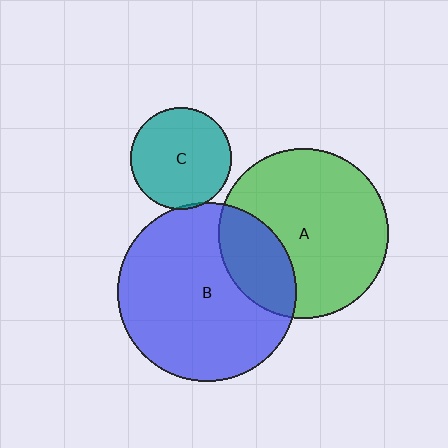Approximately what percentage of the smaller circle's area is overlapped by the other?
Approximately 25%.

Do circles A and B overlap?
Yes.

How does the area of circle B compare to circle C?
Approximately 3.1 times.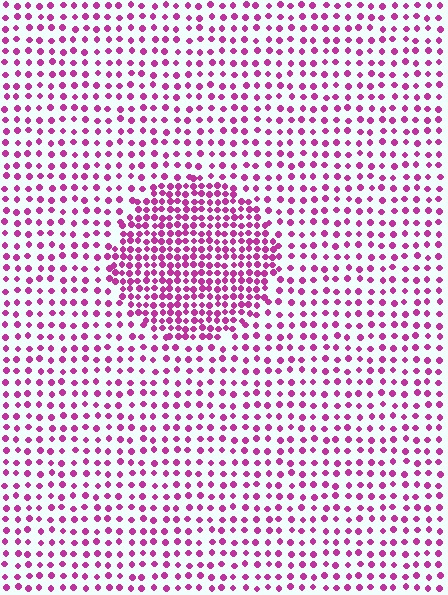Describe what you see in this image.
The image contains small magenta elements arranged at two different densities. A circle-shaped region is visible where the elements are more densely packed than the surrounding area.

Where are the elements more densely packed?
The elements are more densely packed inside the circle boundary.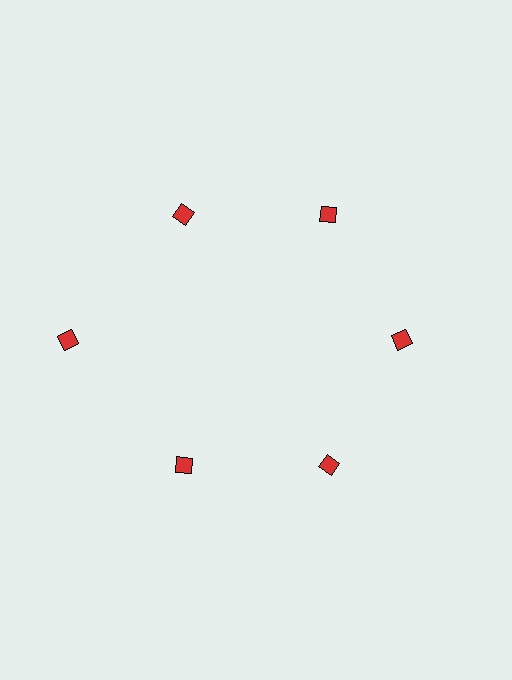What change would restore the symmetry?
The symmetry would be restored by moving it inward, back onto the ring so that all 6 diamonds sit at equal angles and equal distance from the center.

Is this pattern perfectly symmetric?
No. The 6 red diamonds are arranged in a ring, but one element near the 9 o'clock position is pushed outward from the center, breaking the 6-fold rotational symmetry.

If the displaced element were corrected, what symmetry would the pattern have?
It would have 6-fold rotational symmetry — the pattern would map onto itself every 60 degrees.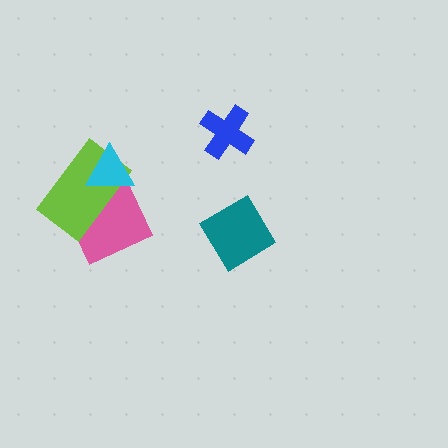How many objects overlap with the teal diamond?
0 objects overlap with the teal diamond.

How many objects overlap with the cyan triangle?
2 objects overlap with the cyan triangle.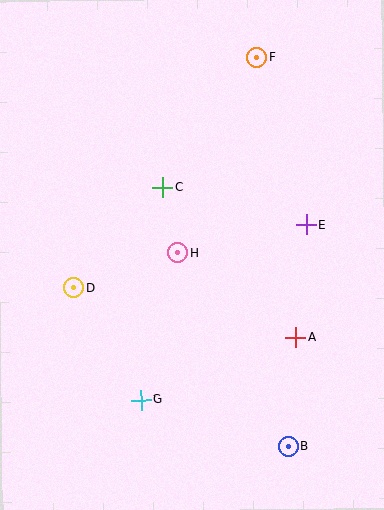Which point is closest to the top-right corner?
Point F is closest to the top-right corner.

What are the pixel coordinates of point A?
Point A is at (296, 337).